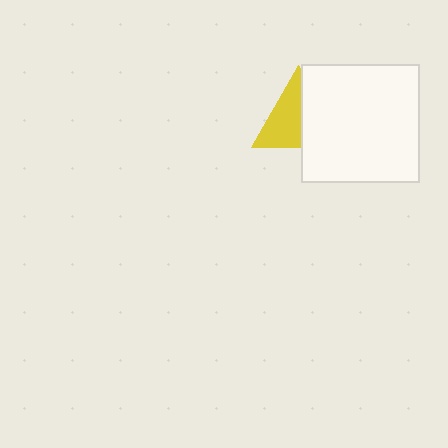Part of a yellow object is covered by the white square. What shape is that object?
It is a triangle.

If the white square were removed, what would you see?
You would see the complete yellow triangle.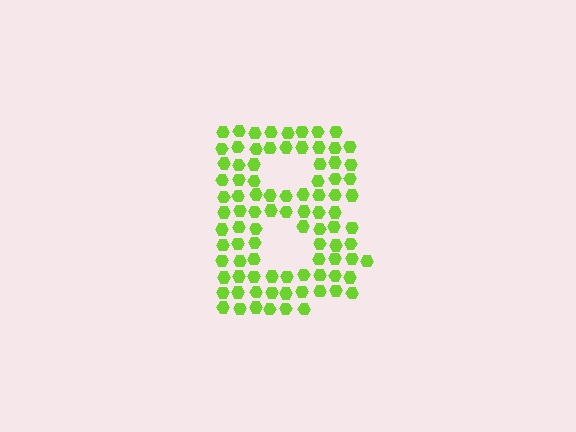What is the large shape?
The large shape is the letter B.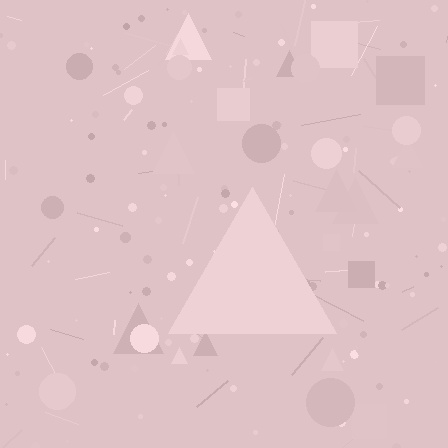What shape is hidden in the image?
A triangle is hidden in the image.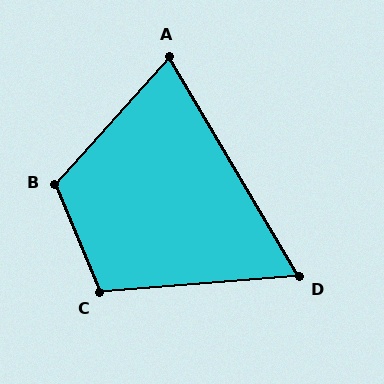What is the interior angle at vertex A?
Approximately 73 degrees (acute).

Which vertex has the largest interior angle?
B, at approximately 116 degrees.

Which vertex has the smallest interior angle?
D, at approximately 64 degrees.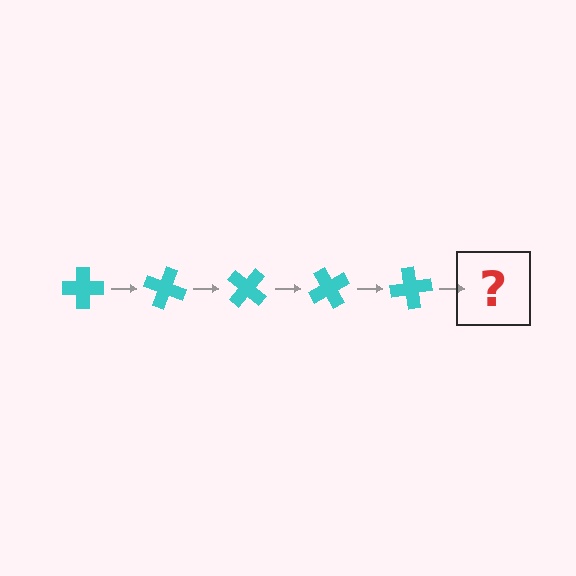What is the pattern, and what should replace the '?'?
The pattern is that the cross rotates 20 degrees each step. The '?' should be a cyan cross rotated 100 degrees.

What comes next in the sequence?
The next element should be a cyan cross rotated 100 degrees.